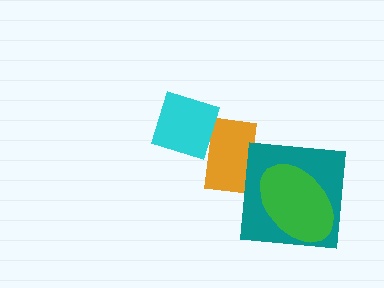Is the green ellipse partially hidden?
No, no other shape covers it.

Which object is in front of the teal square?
The green ellipse is in front of the teal square.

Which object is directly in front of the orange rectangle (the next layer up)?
The cyan diamond is directly in front of the orange rectangle.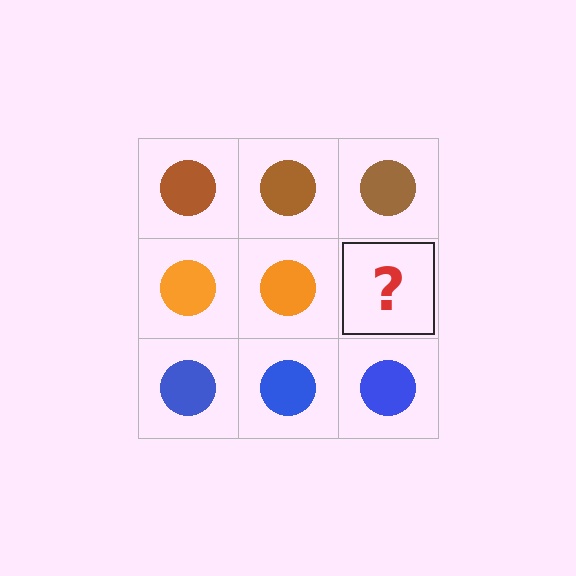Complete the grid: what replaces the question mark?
The question mark should be replaced with an orange circle.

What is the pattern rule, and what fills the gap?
The rule is that each row has a consistent color. The gap should be filled with an orange circle.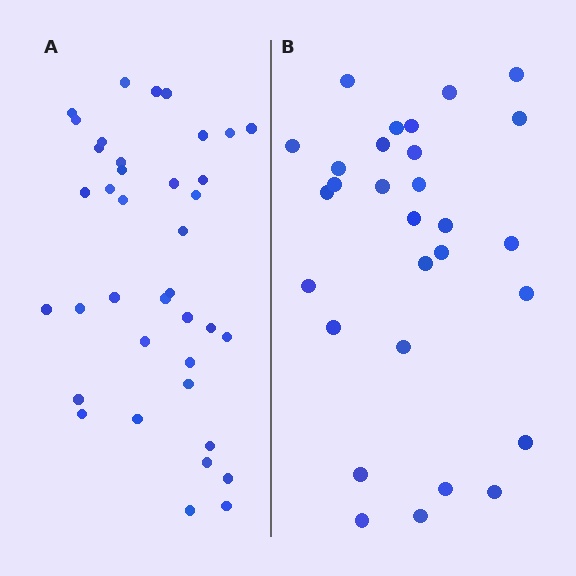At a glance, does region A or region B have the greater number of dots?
Region A (the left region) has more dots.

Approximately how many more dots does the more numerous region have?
Region A has roughly 8 or so more dots than region B.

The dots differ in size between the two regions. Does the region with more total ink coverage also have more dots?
No. Region B has more total ink coverage because its dots are larger, but region A actually contains more individual dots. Total area can be misleading — the number of items is what matters here.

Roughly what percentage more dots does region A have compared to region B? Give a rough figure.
About 30% more.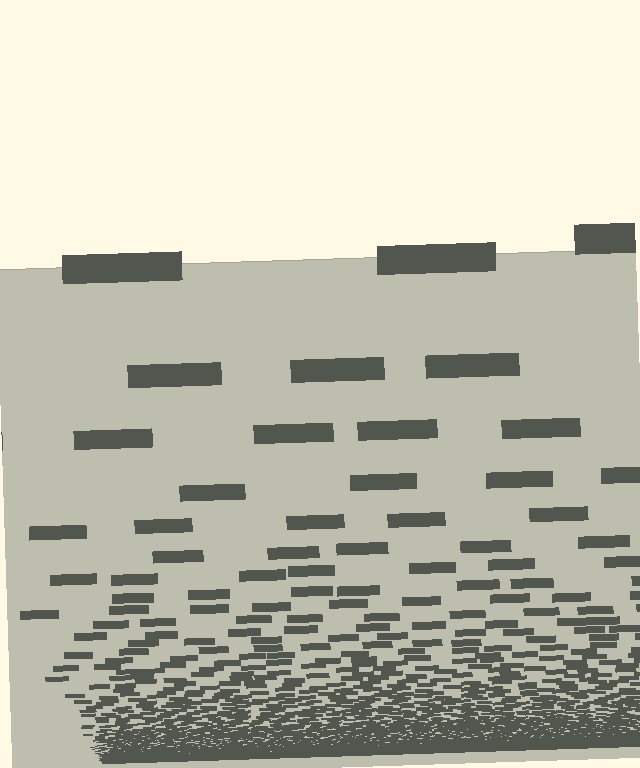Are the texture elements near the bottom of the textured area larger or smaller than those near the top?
Smaller. The gradient is inverted — elements near the bottom are smaller and denser.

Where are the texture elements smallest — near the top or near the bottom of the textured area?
Near the bottom.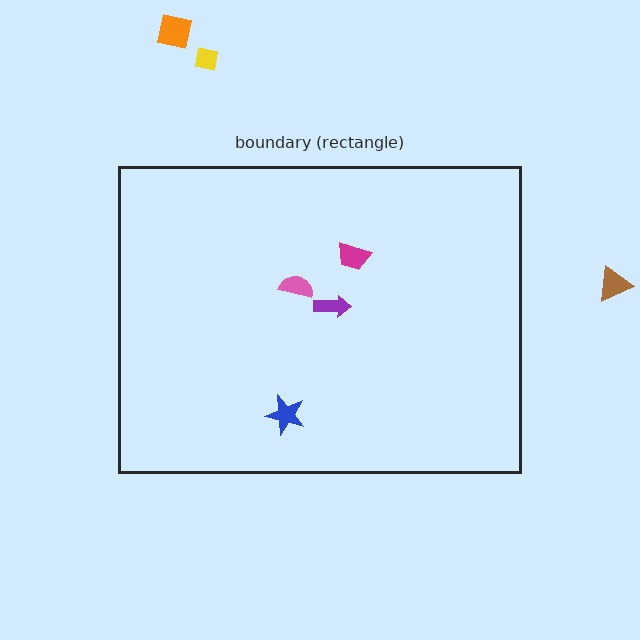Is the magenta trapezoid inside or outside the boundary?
Inside.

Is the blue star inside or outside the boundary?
Inside.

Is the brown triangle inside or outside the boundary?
Outside.